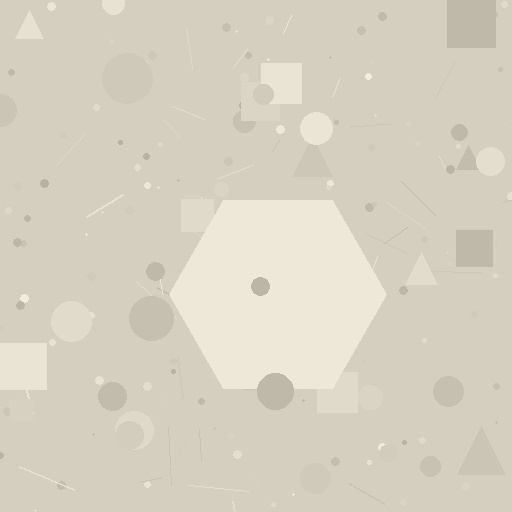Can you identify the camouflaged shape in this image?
The camouflaged shape is a hexagon.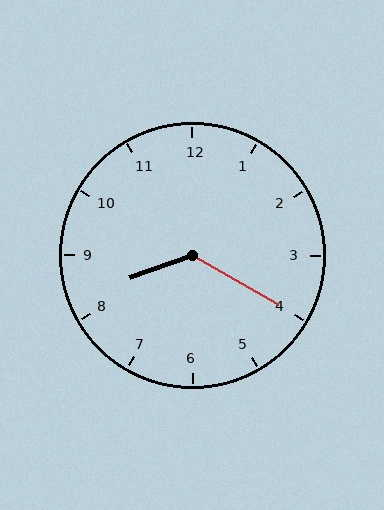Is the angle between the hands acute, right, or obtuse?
It is obtuse.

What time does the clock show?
8:20.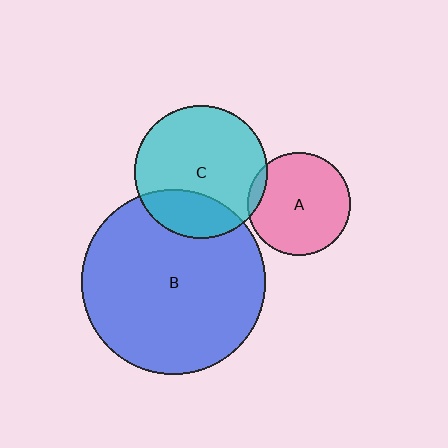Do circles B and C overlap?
Yes.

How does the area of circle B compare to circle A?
Approximately 3.2 times.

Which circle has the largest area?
Circle B (blue).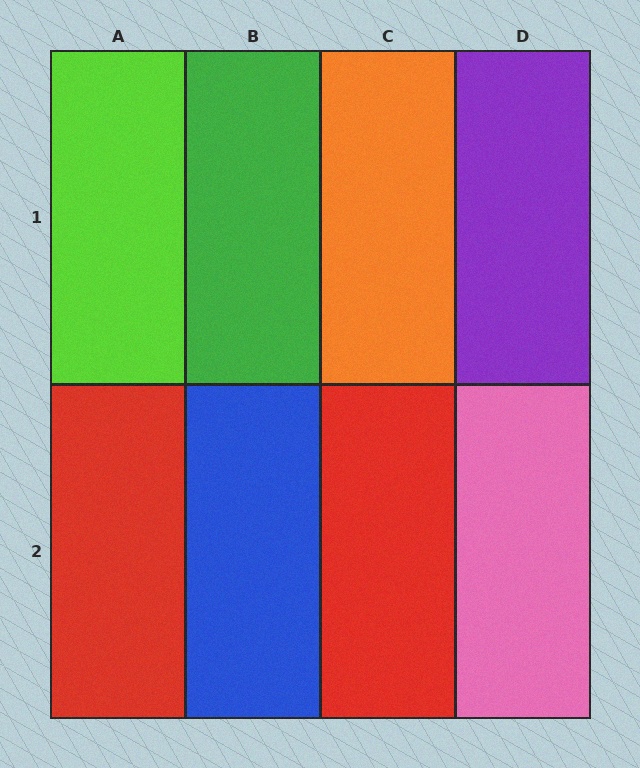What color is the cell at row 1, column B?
Green.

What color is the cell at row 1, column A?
Lime.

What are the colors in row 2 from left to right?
Red, blue, red, pink.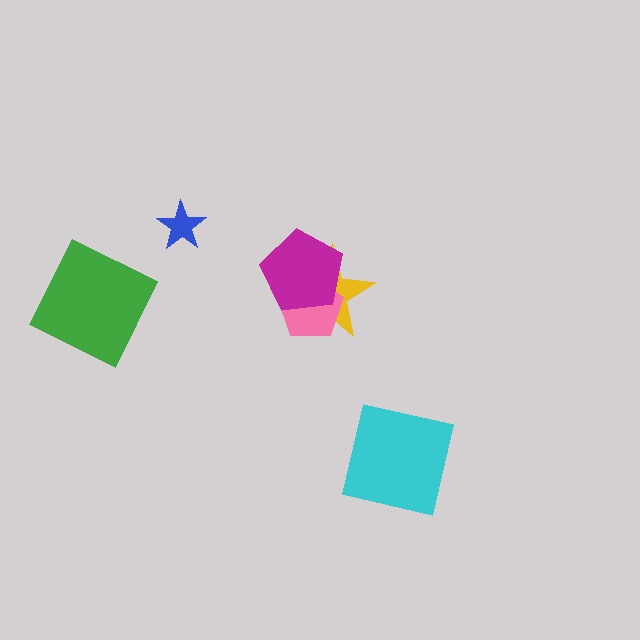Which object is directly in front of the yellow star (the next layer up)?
The pink pentagon is directly in front of the yellow star.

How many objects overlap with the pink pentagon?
2 objects overlap with the pink pentagon.